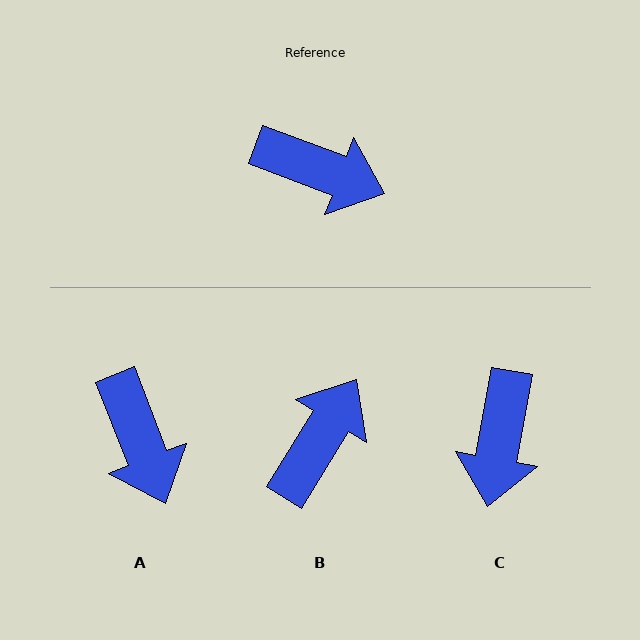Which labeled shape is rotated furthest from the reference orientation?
C, about 80 degrees away.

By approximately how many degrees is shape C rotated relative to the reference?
Approximately 80 degrees clockwise.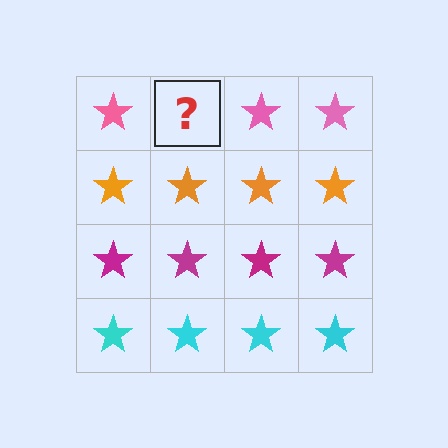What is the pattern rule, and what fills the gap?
The rule is that each row has a consistent color. The gap should be filled with a pink star.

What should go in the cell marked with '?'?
The missing cell should contain a pink star.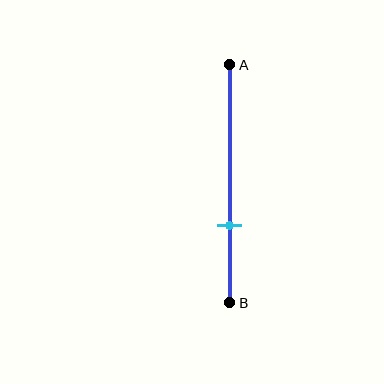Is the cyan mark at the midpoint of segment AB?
No, the mark is at about 65% from A, not at the 50% midpoint.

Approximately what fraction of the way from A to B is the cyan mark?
The cyan mark is approximately 65% of the way from A to B.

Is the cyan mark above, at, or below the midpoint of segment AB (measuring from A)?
The cyan mark is below the midpoint of segment AB.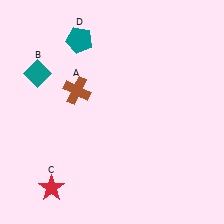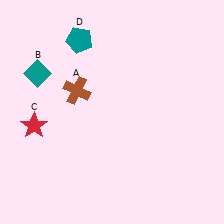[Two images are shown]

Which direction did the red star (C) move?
The red star (C) moved up.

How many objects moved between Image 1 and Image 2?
1 object moved between the two images.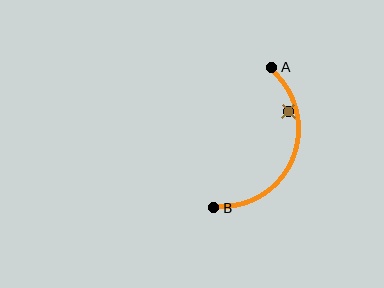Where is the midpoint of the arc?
The arc midpoint is the point on the curve farthest from the straight line joining A and B. It sits to the right of that line.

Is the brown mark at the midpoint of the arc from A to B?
No — the brown mark does not lie on the arc at all. It sits slightly inside the curve.